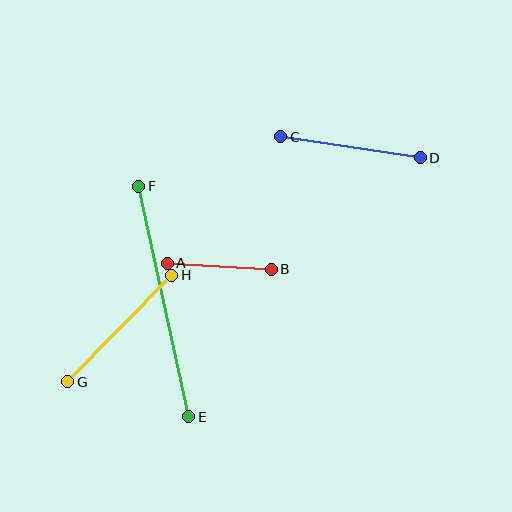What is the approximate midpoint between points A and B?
The midpoint is at approximately (219, 266) pixels.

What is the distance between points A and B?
The distance is approximately 104 pixels.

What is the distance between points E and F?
The distance is approximately 236 pixels.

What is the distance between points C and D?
The distance is approximately 141 pixels.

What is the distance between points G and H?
The distance is approximately 149 pixels.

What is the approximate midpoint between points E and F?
The midpoint is at approximately (164, 302) pixels.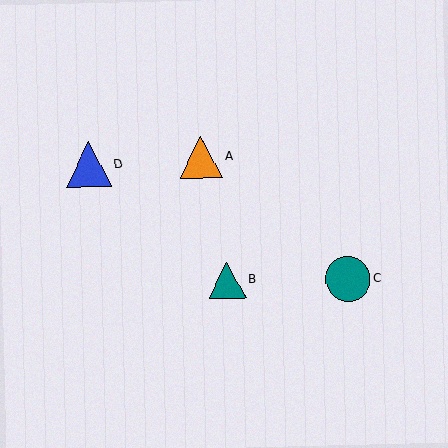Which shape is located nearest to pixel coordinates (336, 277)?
The teal circle (labeled C) at (348, 279) is nearest to that location.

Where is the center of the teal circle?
The center of the teal circle is at (348, 279).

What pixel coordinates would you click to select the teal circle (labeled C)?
Click at (348, 279) to select the teal circle C.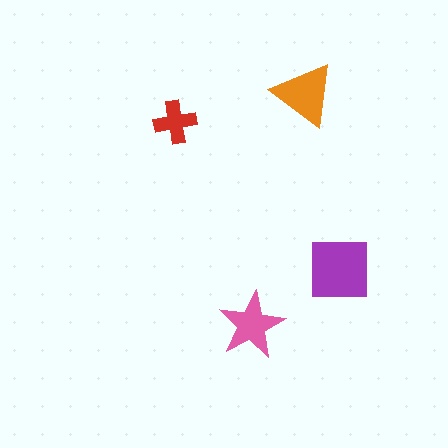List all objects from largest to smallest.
The purple square, the orange triangle, the pink star, the red cross.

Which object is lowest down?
The pink star is bottommost.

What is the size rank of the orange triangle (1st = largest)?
2nd.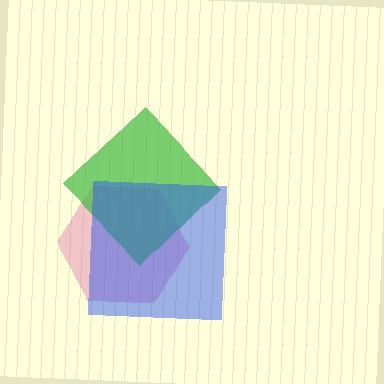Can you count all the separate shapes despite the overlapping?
Yes, there are 3 separate shapes.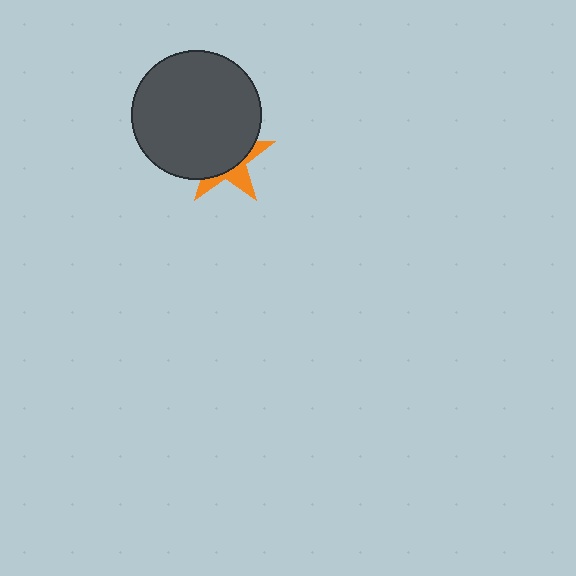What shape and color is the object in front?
The object in front is a dark gray circle.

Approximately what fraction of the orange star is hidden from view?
Roughly 66% of the orange star is hidden behind the dark gray circle.